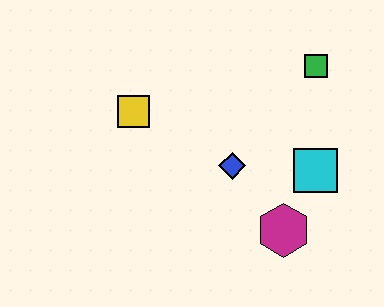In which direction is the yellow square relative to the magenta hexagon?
The yellow square is to the left of the magenta hexagon.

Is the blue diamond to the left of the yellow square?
No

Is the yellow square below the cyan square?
No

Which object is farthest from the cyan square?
The yellow square is farthest from the cyan square.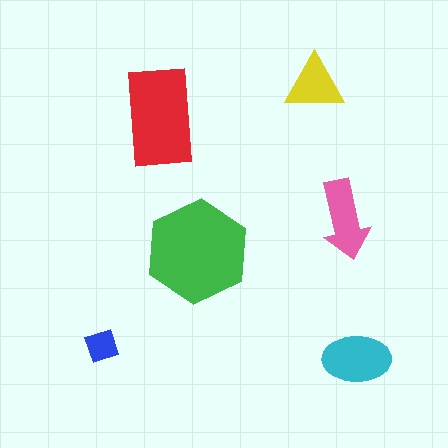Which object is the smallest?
The blue diamond.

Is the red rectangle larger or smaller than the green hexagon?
Smaller.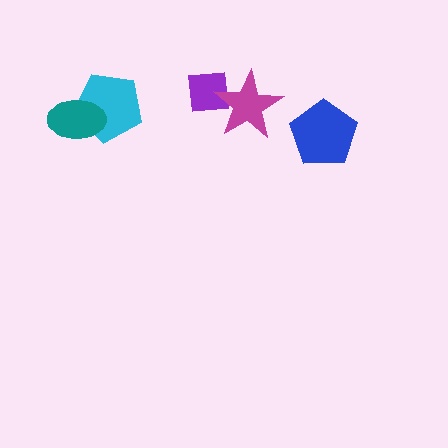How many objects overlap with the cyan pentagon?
1 object overlaps with the cyan pentagon.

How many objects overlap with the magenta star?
1 object overlaps with the magenta star.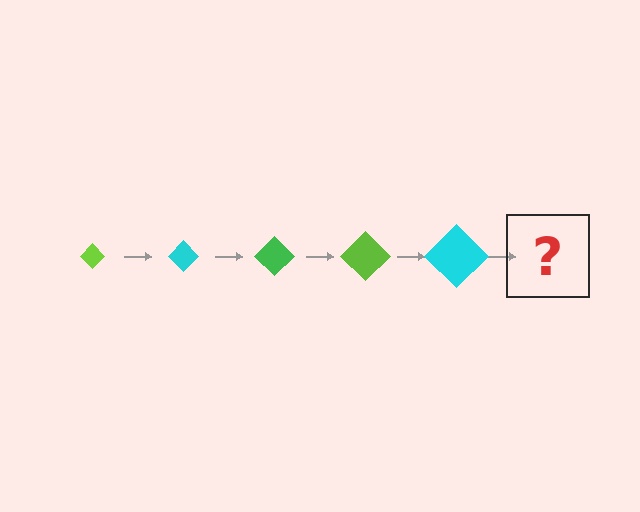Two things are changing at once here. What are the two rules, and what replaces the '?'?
The two rules are that the diamond grows larger each step and the color cycles through lime, cyan, and green. The '?' should be a green diamond, larger than the previous one.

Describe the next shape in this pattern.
It should be a green diamond, larger than the previous one.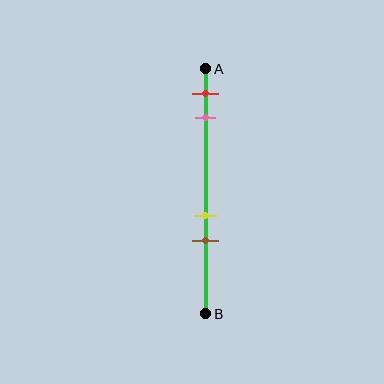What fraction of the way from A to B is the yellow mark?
The yellow mark is approximately 60% (0.6) of the way from A to B.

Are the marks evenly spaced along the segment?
No, the marks are not evenly spaced.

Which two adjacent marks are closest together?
The yellow and brown marks are the closest adjacent pair.